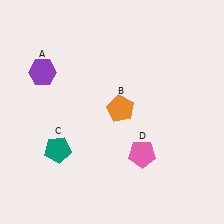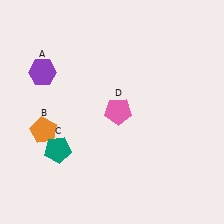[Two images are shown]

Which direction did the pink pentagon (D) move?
The pink pentagon (D) moved up.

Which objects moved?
The objects that moved are: the orange pentagon (B), the pink pentagon (D).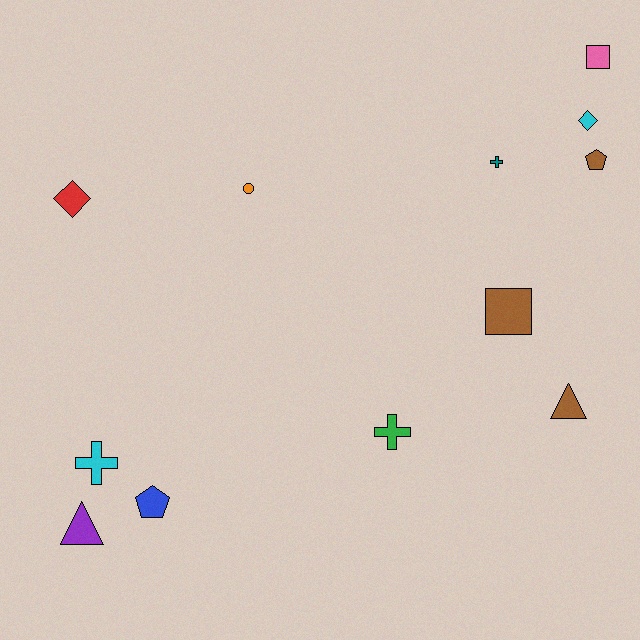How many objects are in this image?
There are 12 objects.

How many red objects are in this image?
There is 1 red object.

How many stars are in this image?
There are no stars.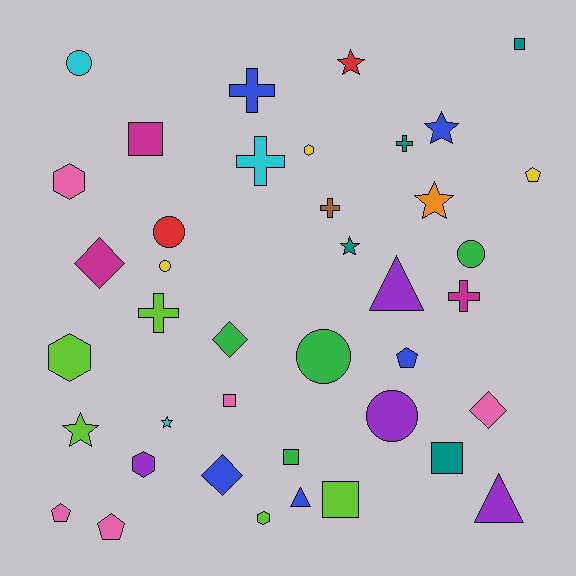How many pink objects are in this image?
There are 5 pink objects.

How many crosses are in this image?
There are 6 crosses.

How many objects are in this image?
There are 40 objects.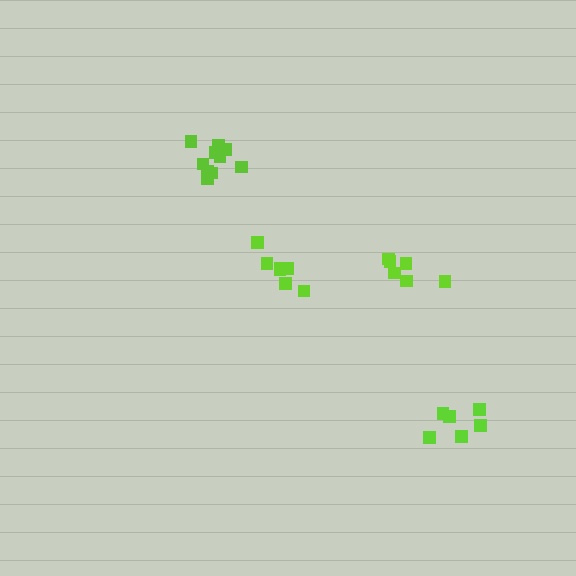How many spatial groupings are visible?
There are 4 spatial groupings.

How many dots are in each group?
Group 1: 7 dots, Group 2: 7 dots, Group 3: 6 dots, Group 4: 11 dots (31 total).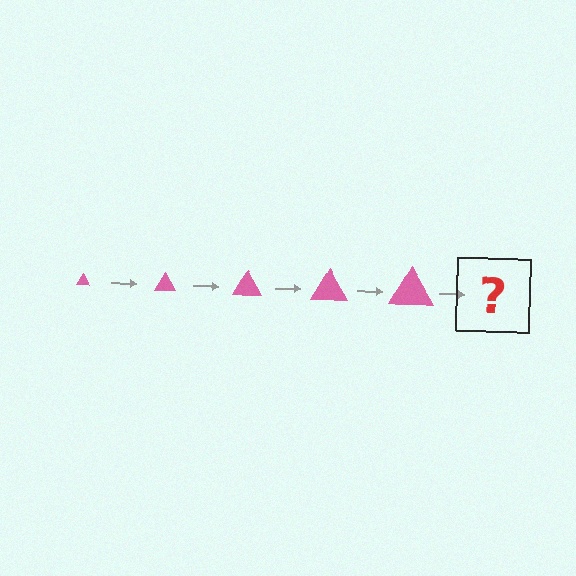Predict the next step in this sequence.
The next step is a pink triangle, larger than the previous one.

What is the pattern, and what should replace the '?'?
The pattern is that the triangle gets progressively larger each step. The '?' should be a pink triangle, larger than the previous one.